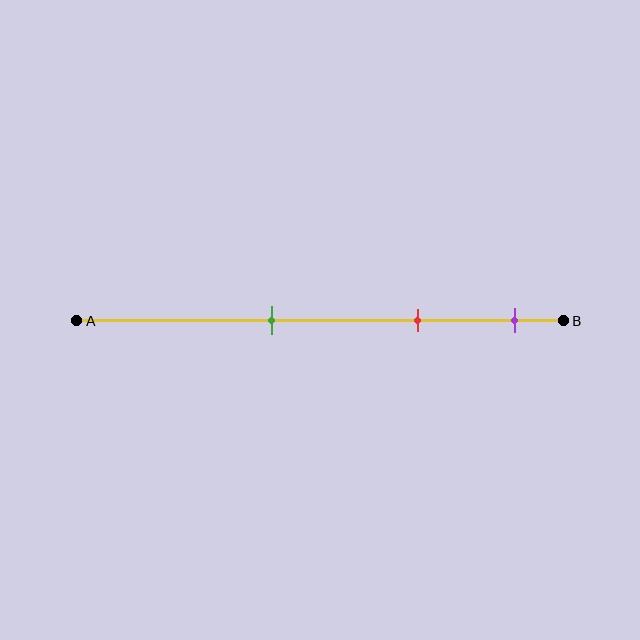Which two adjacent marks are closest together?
The red and purple marks are the closest adjacent pair.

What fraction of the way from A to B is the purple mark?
The purple mark is approximately 90% (0.9) of the way from A to B.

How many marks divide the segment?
There are 3 marks dividing the segment.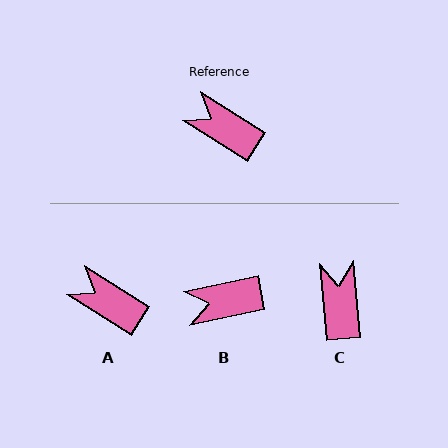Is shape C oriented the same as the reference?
No, it is off by about 53 degrees.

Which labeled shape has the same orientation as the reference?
A.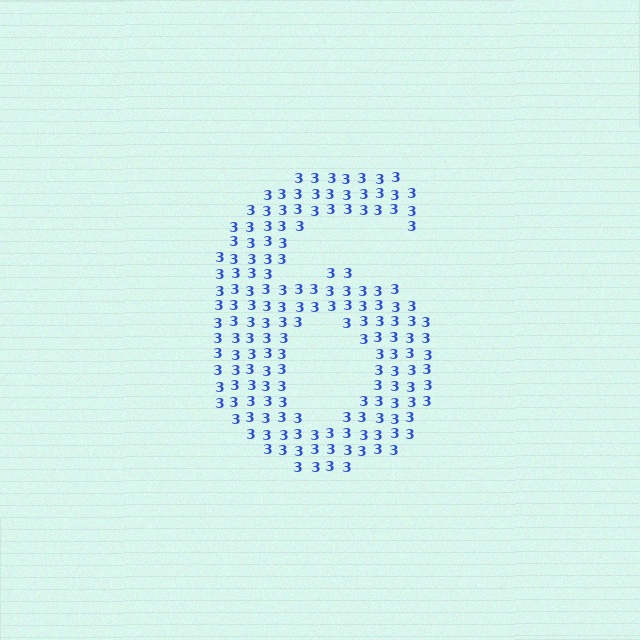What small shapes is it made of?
It is made of small digit 3's.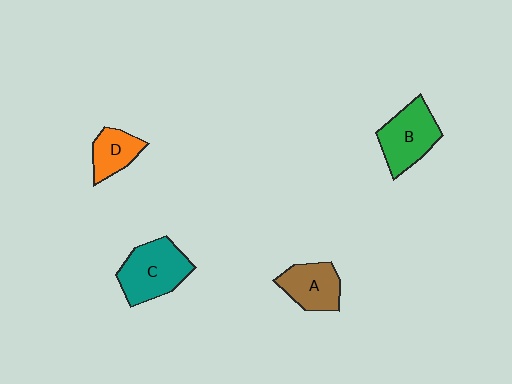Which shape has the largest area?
Shape C (teal).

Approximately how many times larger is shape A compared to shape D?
Approximately 1.3 times.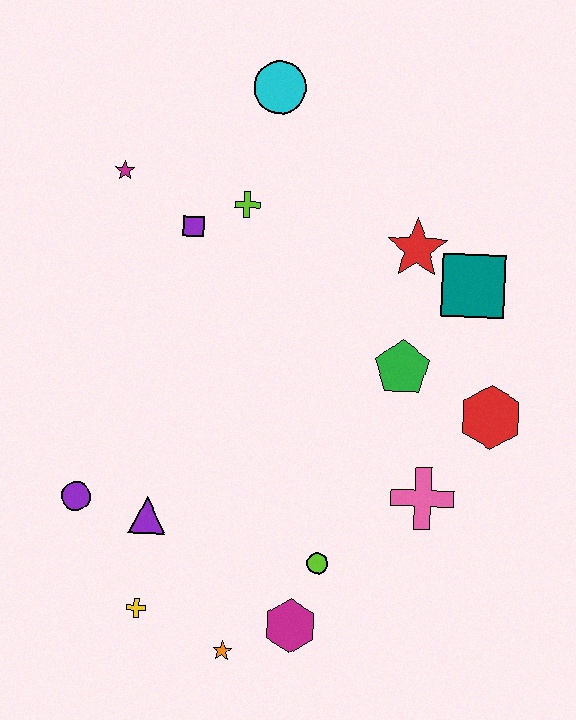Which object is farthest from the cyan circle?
The orange star is farthest from the cyan circle.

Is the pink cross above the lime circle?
Yes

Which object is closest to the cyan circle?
The lime cross is closest to the cyan circle.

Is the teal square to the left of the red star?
No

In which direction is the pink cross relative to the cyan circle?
The pink cross is below the cyan circle.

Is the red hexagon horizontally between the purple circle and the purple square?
No